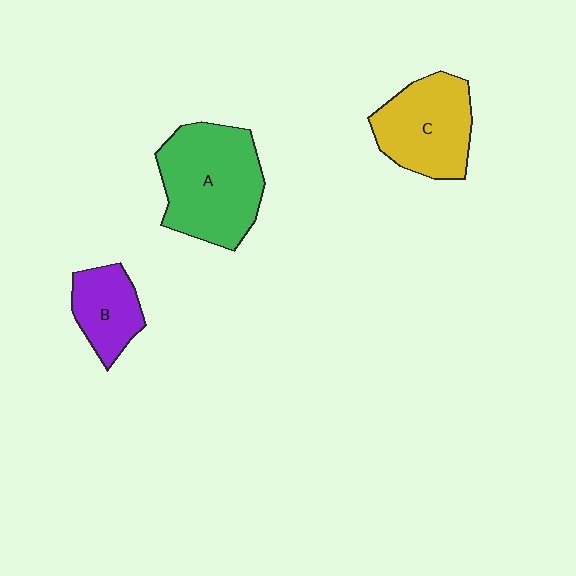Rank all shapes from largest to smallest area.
From largest to smallest: A (green), C (yellow), B (purple).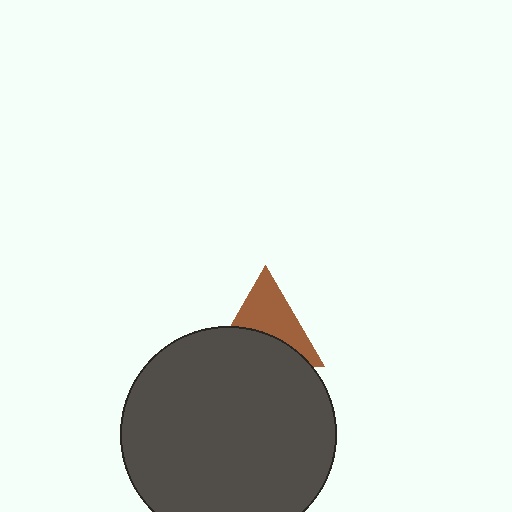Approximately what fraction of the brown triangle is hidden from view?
Roughly 47% of the brown triangle is hidden behind the dark gray circle.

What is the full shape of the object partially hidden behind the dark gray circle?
The partially hidden object is a brown triangle.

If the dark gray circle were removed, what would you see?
You would see the complete brown triangle.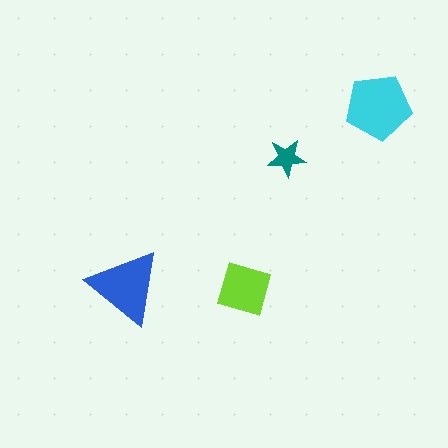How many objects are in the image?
There are 4 objects in the image.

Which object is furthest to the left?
The blue triangle is leftmost.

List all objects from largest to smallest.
The cyan pentagon, the blue triangle, the lime diamond, the teal star.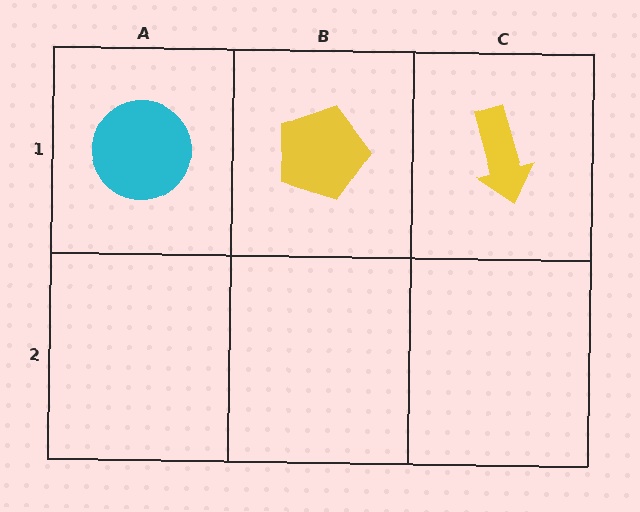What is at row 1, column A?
A cyan circle.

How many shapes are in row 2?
0 shapes.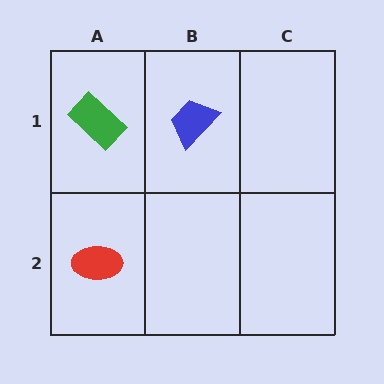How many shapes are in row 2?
1 shape.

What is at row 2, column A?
A red ellipse.